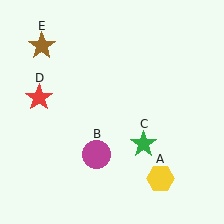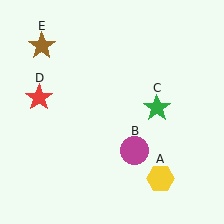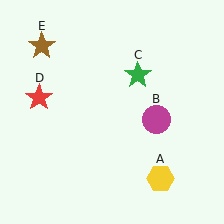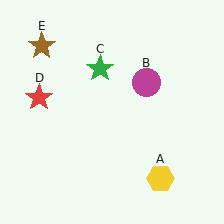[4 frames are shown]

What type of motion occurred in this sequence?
The magenta circle (object B), green star (object C) rotated counterclockwise around the center of the scene.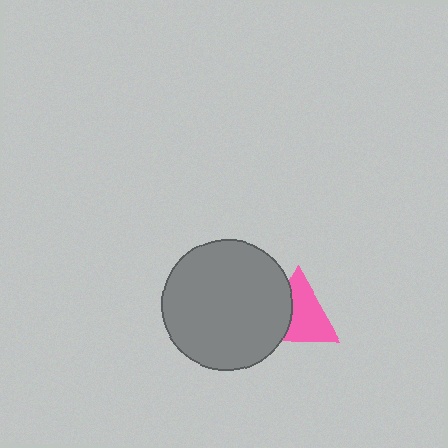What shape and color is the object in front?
The object in front is a gray circle.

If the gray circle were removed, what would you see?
You would see the complete pink triangle.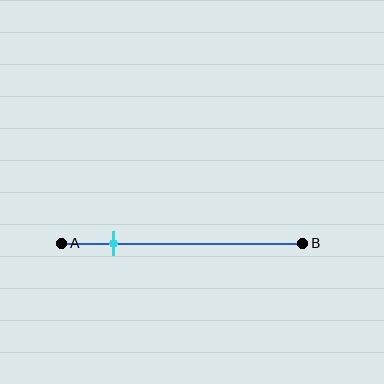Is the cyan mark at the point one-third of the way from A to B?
No, the mark is at about 20% from A, not at the 33% one-third point.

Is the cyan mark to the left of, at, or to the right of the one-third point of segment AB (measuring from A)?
The cyan mark is to the left of the one-third point of segment AB.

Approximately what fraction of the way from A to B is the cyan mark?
The cyan mark is approximately 20% of the way from A to B.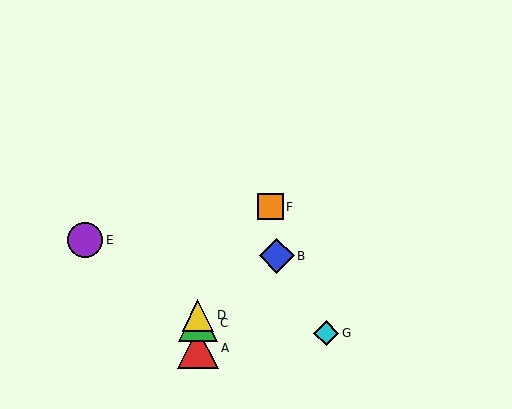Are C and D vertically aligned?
Yes, both are at x≈198.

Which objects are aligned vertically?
Objects A, C, D are aligned vertically.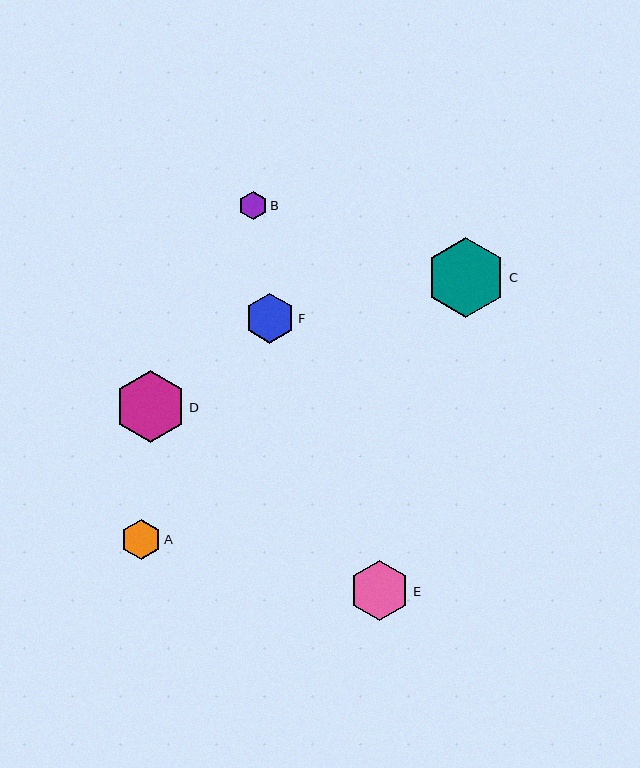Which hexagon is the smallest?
Hexagon B is the smallest with a size of approximately 28 pixels.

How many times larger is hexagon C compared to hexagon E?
Hexagon C is approximately 1.3 times the size of hexagon E.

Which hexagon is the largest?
Hexagon C is the largest with a size of approximately 80 pixels.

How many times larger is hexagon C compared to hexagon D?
Hexagon C is approximately 1.1 times the size of hexagon D.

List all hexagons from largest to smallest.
From largest to smallest: C, D, E, F, A, B.